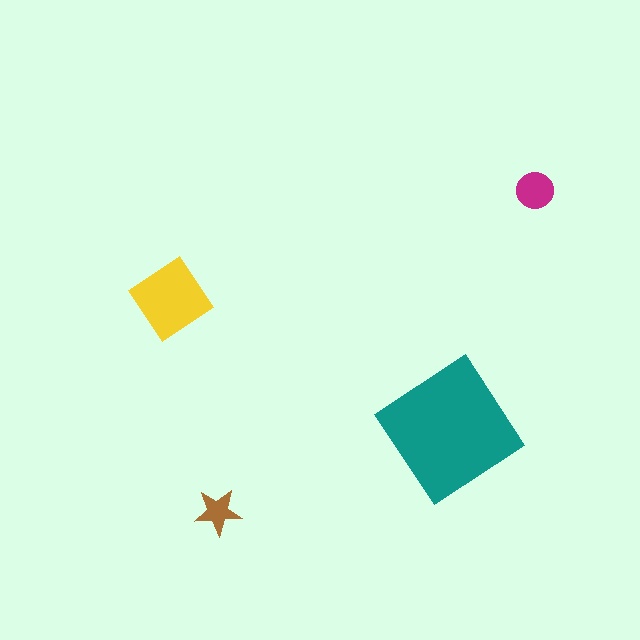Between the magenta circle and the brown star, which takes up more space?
The magenta circle.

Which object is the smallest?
The brown star.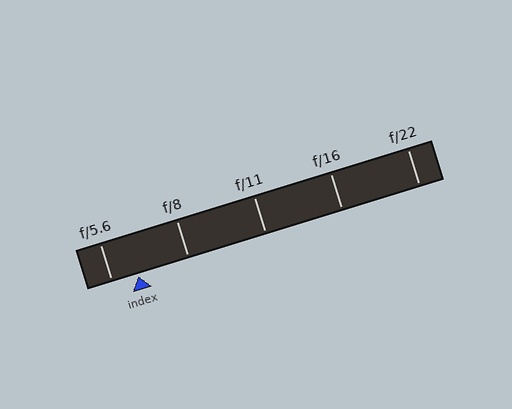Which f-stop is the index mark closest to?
The index mark is closest to f/5.6.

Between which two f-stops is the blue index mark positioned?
The index mark is between f/5.6 and f/8.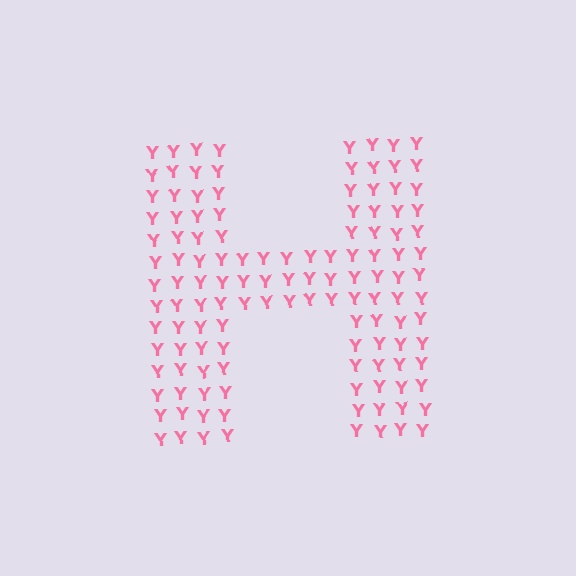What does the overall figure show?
The overall figure shows the letter H.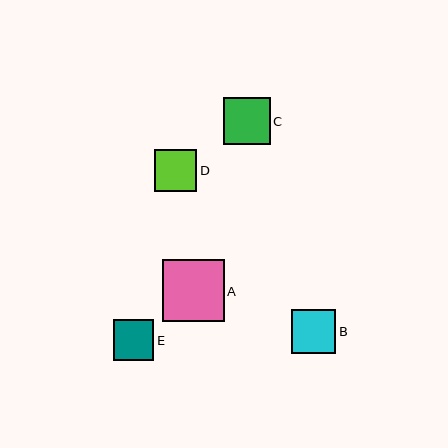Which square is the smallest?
Square E is the smallest with a size of approximately 40 pixels.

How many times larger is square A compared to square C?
Square A is approximately 1.3 times the size of square C.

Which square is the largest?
Square A is the largest with a size of approximately 62 pixels.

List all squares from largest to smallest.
From largest to smallest: A, C, B, D, E.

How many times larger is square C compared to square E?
Square C is approximately 1.1 times the size of square E.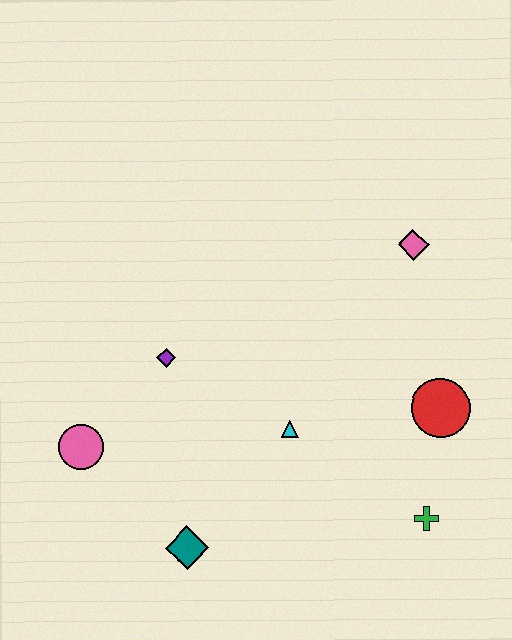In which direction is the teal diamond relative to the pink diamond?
The teal diamond is below the pink diamond.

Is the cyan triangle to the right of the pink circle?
Yes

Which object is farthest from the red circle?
The pink circle is farthest from the red circle.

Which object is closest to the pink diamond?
The red circle is closest to the pink diamond.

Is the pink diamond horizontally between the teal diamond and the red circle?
Yes